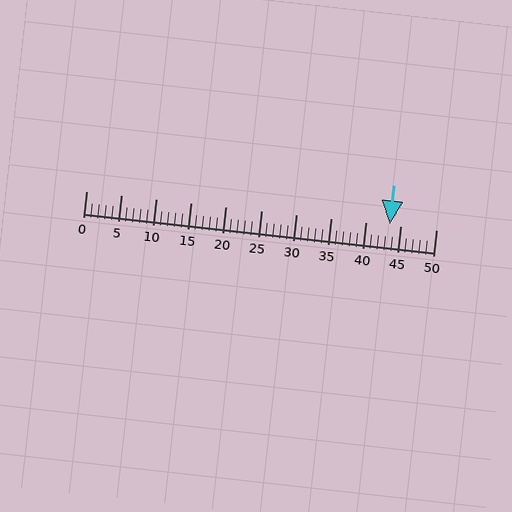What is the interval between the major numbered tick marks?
The major tick marks are spaced 5 units apart.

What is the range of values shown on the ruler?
The ruler shows values from 0 to 50.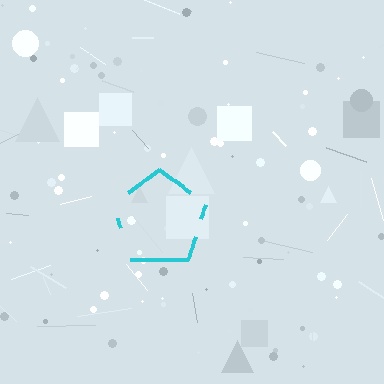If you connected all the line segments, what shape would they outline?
They would outline a pentagon.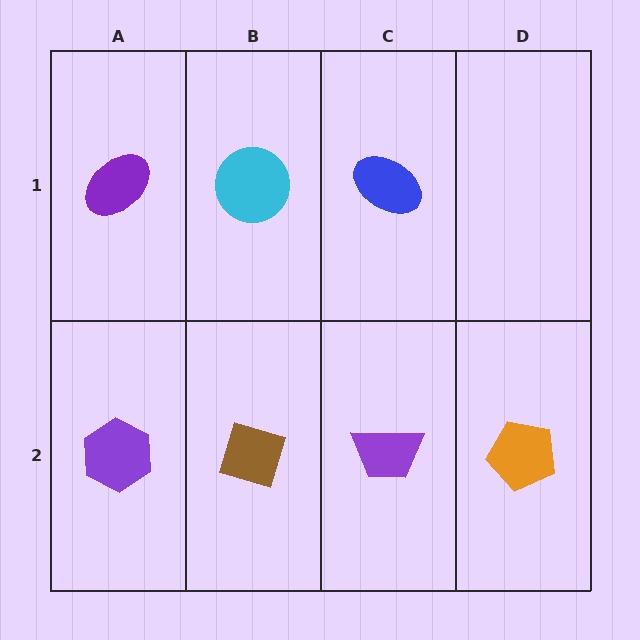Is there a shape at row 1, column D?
No, that cell is empty.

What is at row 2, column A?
A purple hexagon.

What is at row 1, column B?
A cyan circle.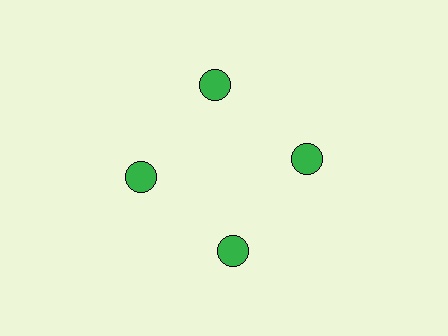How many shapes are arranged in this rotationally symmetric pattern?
There are 4 shapes, arranged in 4 groups of 1.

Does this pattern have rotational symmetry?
Yes, this pattern has 4-fold rotational symmetry. It looks the same after rotating 90 degrees around the center.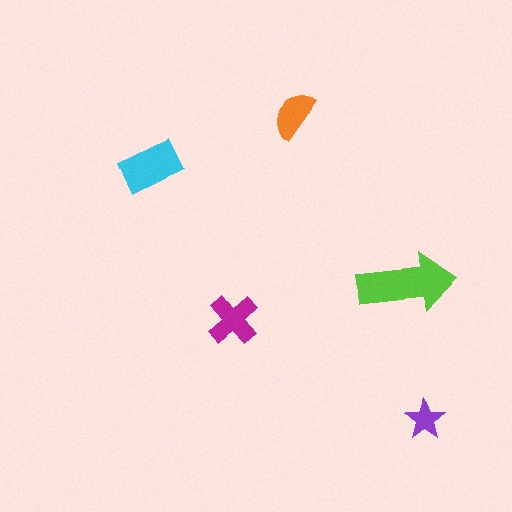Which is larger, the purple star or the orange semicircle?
The orange semicircle.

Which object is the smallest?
The purple star.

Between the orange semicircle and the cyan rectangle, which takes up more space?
The cyan rectangle.